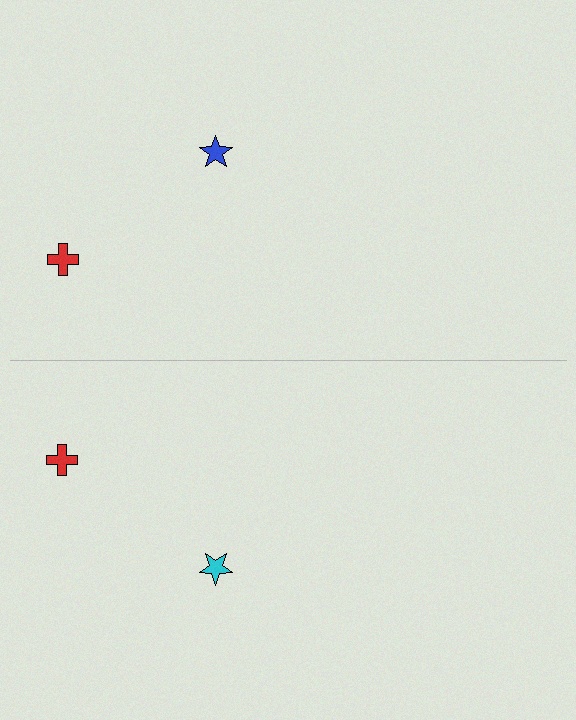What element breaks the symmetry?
The cyan star on the bottom side breaks the symmetry — its mirror counterpart is blue.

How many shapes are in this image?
There are 4 shapes in this image.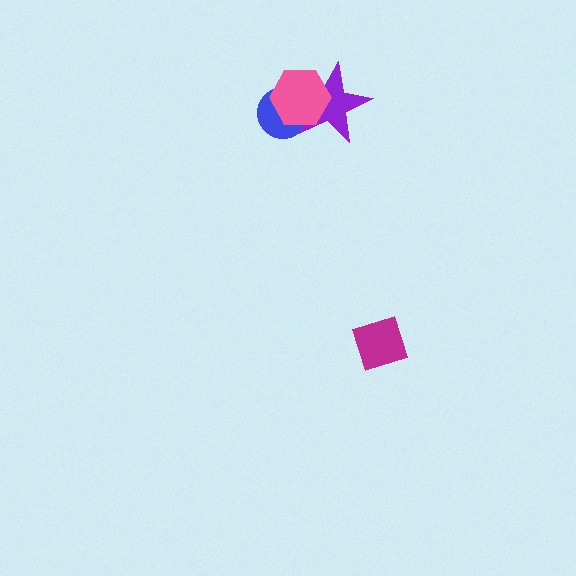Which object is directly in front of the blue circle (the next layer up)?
The purple star is directly in front of the blue circle.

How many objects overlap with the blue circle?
2 objects overlap with the blue circle.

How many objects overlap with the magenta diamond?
0 objects overlap with the magenta diamond.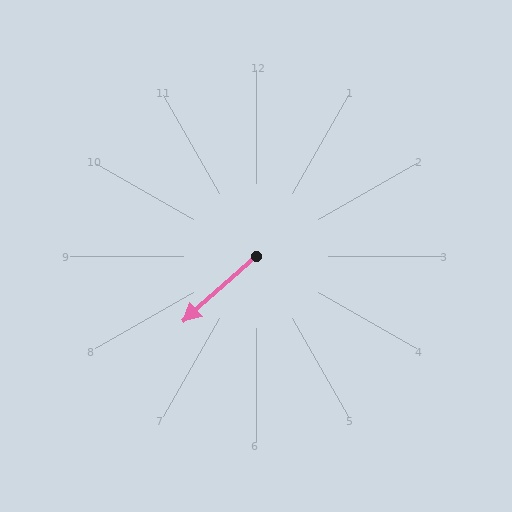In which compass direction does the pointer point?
Southwest.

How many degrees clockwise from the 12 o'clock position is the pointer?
Approximately 228 degrees.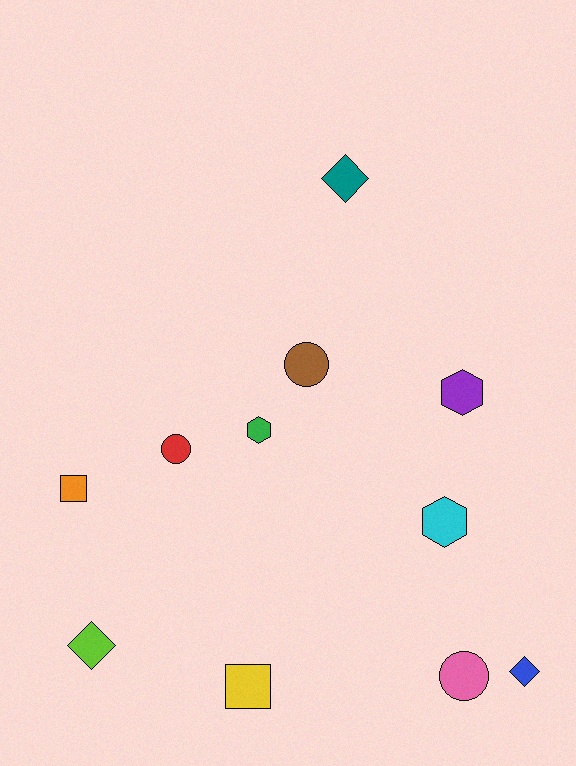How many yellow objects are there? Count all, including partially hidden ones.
There is 1 yellow object.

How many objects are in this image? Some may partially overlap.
There are 11 objects.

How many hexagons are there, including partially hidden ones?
There are 3 hexagons.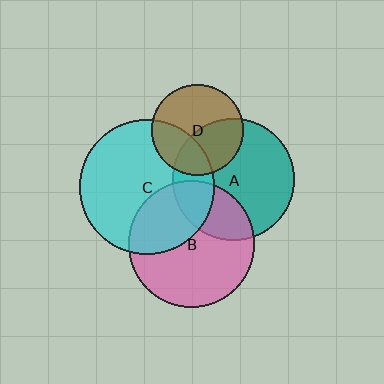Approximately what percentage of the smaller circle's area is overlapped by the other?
Approximately 25%.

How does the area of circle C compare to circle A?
Approximately 1.2 times.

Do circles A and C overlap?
Yes.